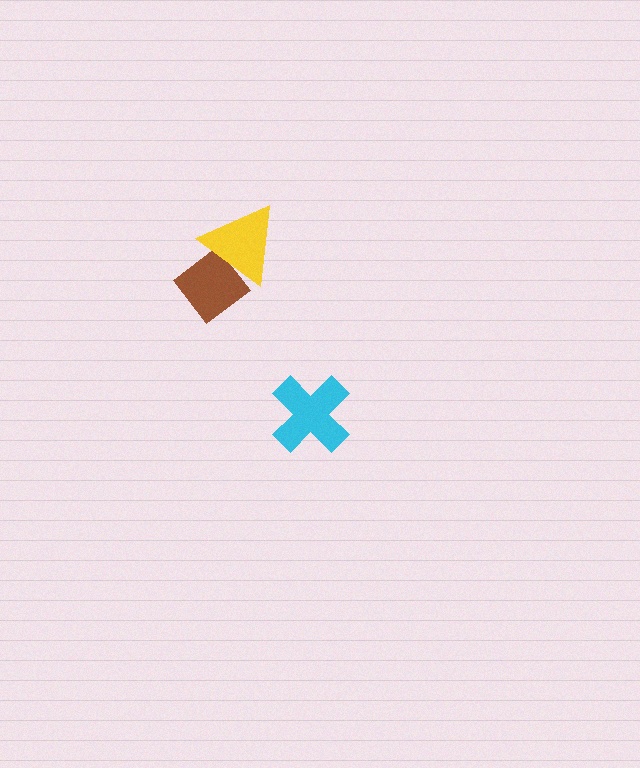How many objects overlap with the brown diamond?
1 object overlaps with the brown diamond.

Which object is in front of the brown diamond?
The yellow triangle is in front of the brown diamond.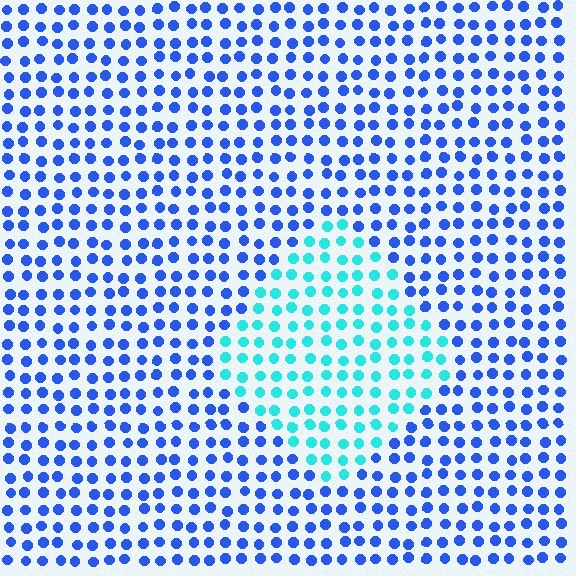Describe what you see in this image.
The image is filled with small blue elements in a uniform arrangement. A diamond-shaped region is visible where the elements are tinted to a slightly different hue, forming a subtle color boundary.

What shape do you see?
I see a diamond.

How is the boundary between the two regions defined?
The boundary is defined purely by a slight shift in hue (about 48 degrees). Spacing, size, and orientation are identical on both sides.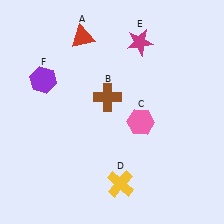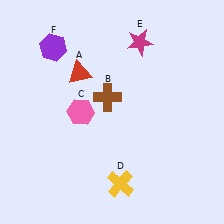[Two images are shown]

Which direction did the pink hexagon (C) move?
The pink hexagon (C) moved left.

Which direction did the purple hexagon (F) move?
The purple hexagon (F) moved up.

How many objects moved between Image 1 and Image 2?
3 objects moved between the two images.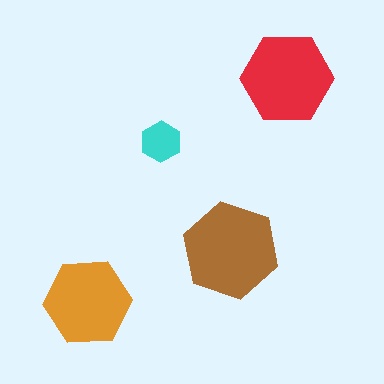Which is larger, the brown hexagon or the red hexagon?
The brown one.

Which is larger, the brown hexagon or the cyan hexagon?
The brown one.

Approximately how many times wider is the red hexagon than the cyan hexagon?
About 2.5 times wider.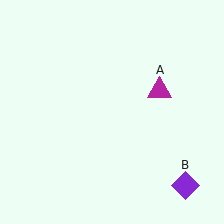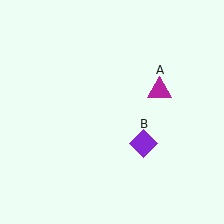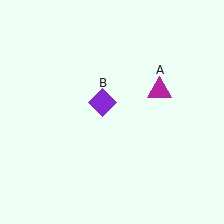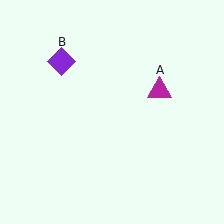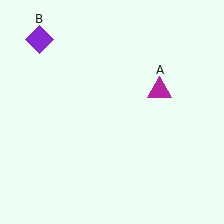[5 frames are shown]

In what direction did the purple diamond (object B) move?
The purple diamond (object B) moved up and to the left.